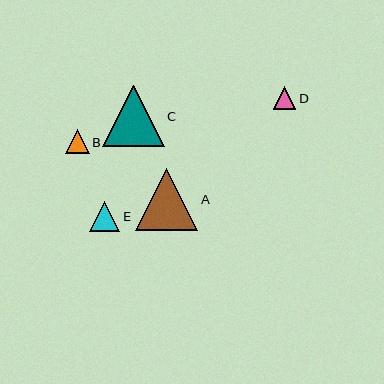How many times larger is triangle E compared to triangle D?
Triangle E is approximately 1.4 times the size of triangle D.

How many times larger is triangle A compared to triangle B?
Triangle A is approximately 2.6 times the size of triangle B.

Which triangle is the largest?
Triangle A is the largest with a size of approximately 62 pixels.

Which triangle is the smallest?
Triangle D is the smallest with a size of approximately 22 pixels.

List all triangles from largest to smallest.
From largest to smallest: A, C, E, B, D.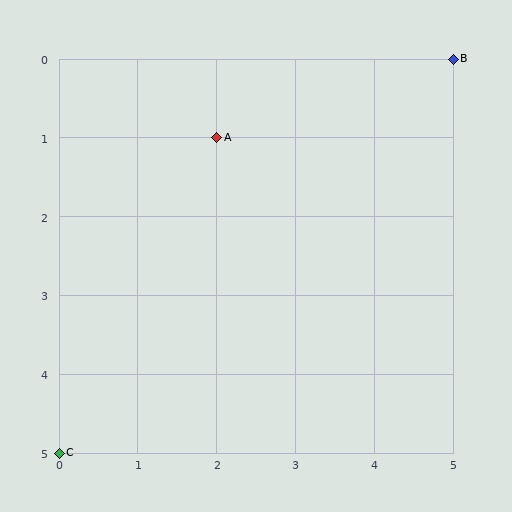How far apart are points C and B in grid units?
Points C and B are 5 columns and 5 rows apart (about 7.1 grid units diagonally).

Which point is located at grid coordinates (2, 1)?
Point A is at (2, 1).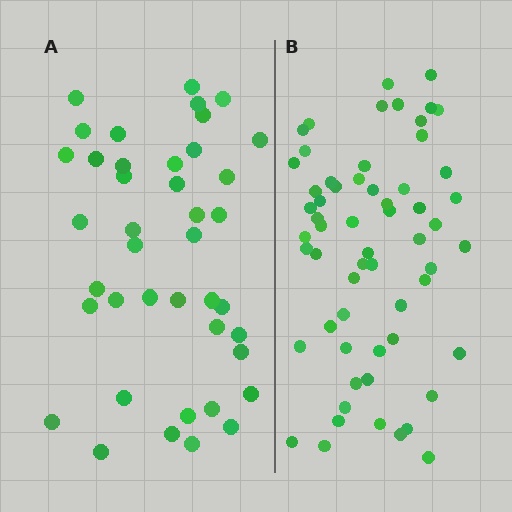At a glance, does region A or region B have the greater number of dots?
Region B (the right region) has more dots.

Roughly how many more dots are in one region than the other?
Region B has approximately 20 more dots than region A.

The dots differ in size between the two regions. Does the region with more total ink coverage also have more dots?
No. Region A has more total ink coverage because its dots are larger, but region B actually contains more individual dots. Total area can be misleading — the number of items is what matters here.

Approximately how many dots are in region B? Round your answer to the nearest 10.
About 60 dots.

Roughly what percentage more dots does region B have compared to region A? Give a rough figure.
About 45% more.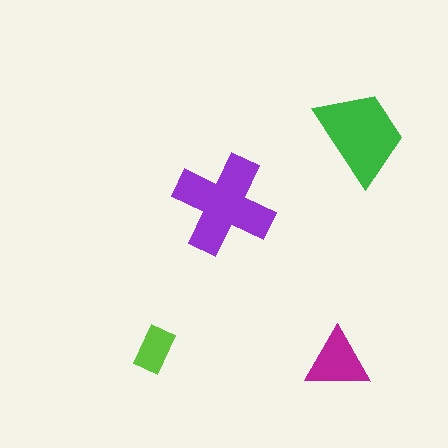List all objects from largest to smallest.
The purple cross, the green trapezoid, the magenta triangle, the lime rectangle.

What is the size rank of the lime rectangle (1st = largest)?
4th.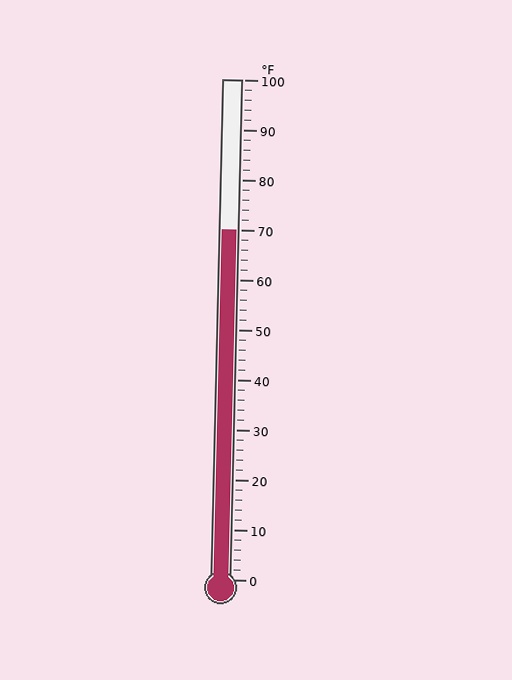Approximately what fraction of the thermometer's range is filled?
The thermometer is filled to approximately 70% of its range.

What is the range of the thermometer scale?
The thermometer scale ranges from 0°F to 100°F.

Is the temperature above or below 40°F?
The temperature is above 40°F.